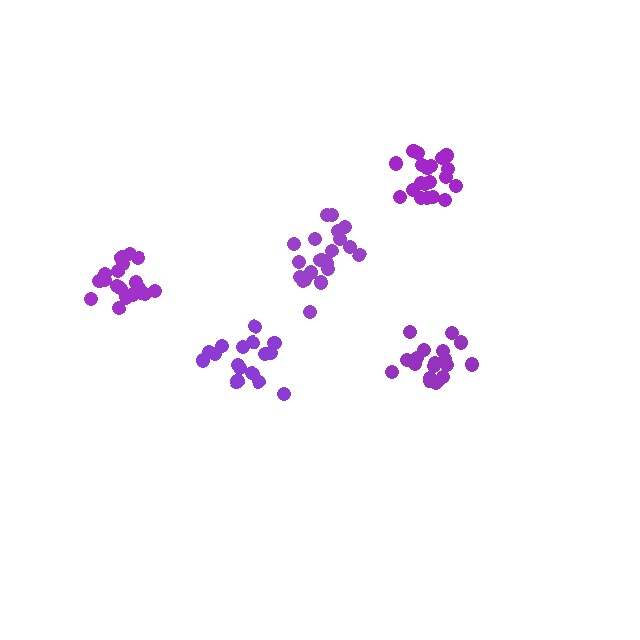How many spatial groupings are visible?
There are 5 spatial groupings.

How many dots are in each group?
Group 1: 18 dots, Group 2: 19 dots, Group 3: 17 dots, Group 4: 20 dots, Group 5: 20 dots (94 total).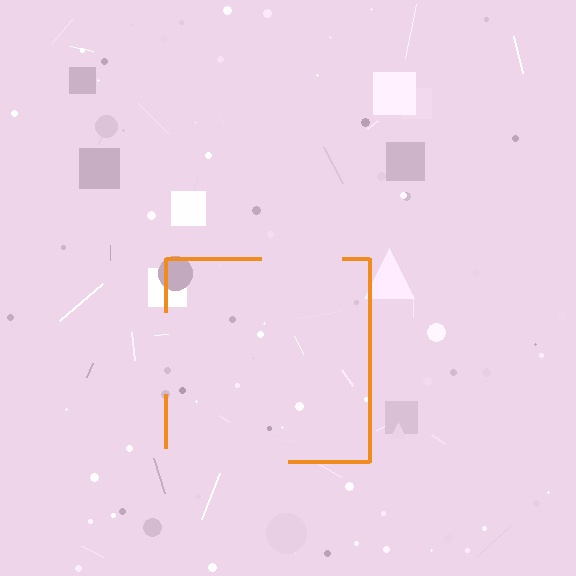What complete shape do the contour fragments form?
The contour fragments form a square.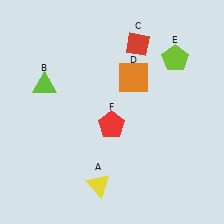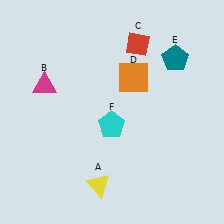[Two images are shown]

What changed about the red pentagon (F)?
In Image 1, F is red. In Image 2, it changed to cyan.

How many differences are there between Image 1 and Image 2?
There are 3 differences between the two images.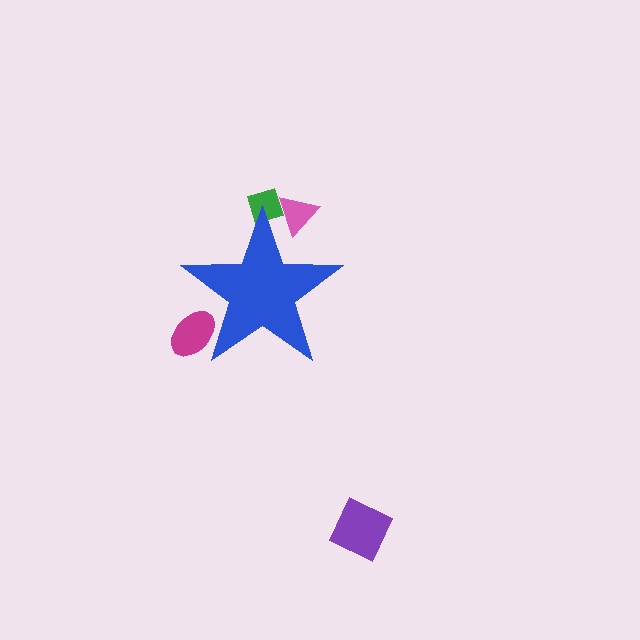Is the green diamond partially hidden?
Yes, the green diamond is partially hidden behind the blue star.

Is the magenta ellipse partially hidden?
Yes, the magenta ellipse is partially hidden behind the blue star.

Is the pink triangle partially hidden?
Yes, the pink triangle is partially hidden behind the blue star.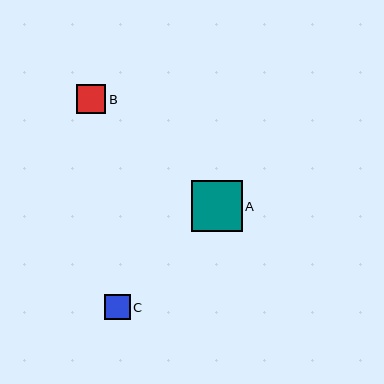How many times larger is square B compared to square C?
Square B is approximately 1.1 times the size of square C.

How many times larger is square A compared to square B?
Square A is approximately 1.7 times the size of square B.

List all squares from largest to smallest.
From largest to smallest: A, B, C.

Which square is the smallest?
Square C is the smallest with a size of approximately 26 pixels.